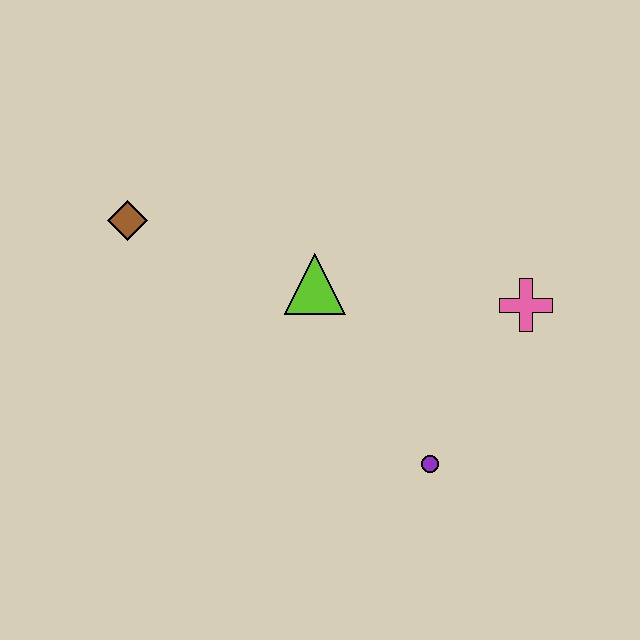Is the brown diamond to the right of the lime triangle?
No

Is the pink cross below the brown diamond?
Yes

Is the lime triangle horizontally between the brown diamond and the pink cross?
Yes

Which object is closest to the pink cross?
The purple circle is closest to the pink cross.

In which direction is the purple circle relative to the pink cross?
The purple circle is below the pink cross.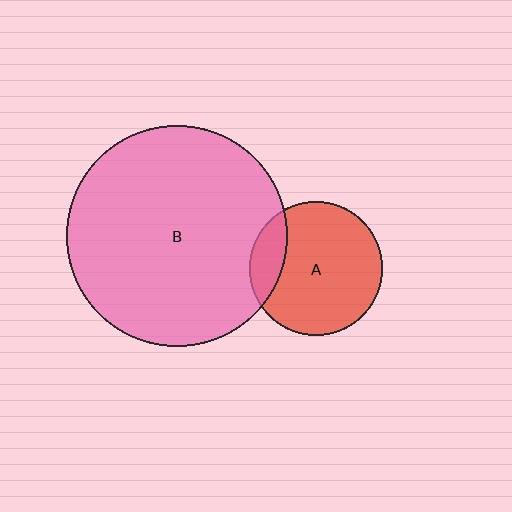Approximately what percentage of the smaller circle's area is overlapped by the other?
Approximately 15%.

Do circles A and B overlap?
Yes.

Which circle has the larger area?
Circle B (pink).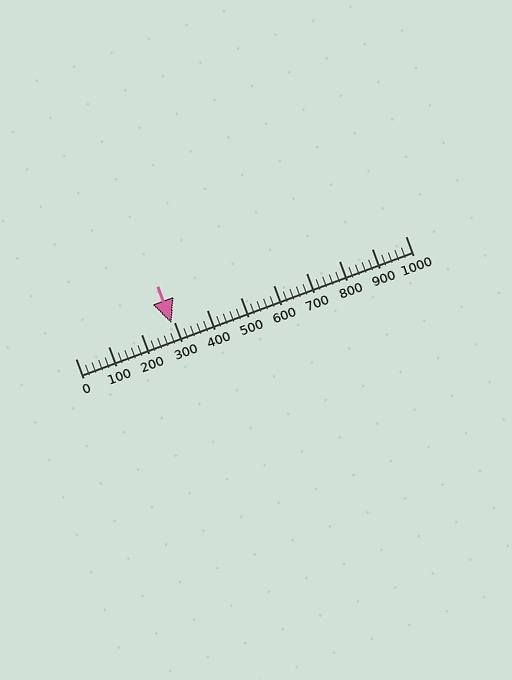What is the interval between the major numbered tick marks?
The major tick marks are spaced 100 units apart.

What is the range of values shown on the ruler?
The ruler shows values from 0 to 1000.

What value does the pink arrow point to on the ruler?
The pink arrow points to approximately 291.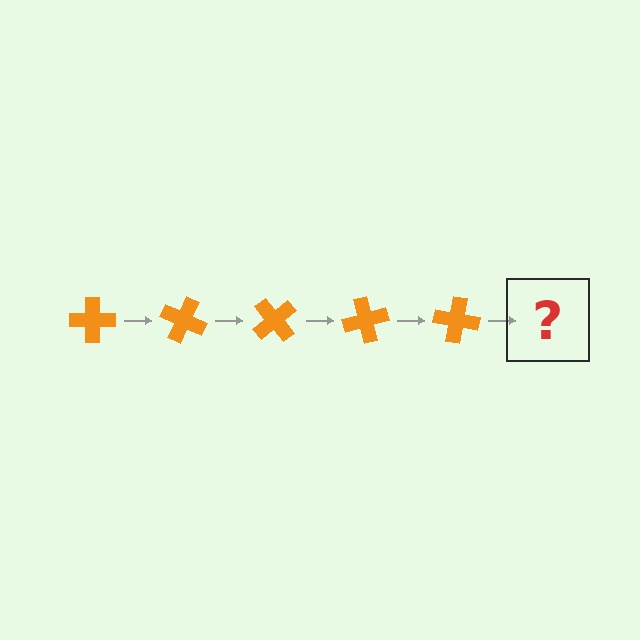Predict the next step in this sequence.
The next step is an orange cross rotated 125 degrees.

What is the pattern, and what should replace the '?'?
The pattern is that the cross rotates 25 degrees each step. The '?' should be an orange cross rotated 125 degrees.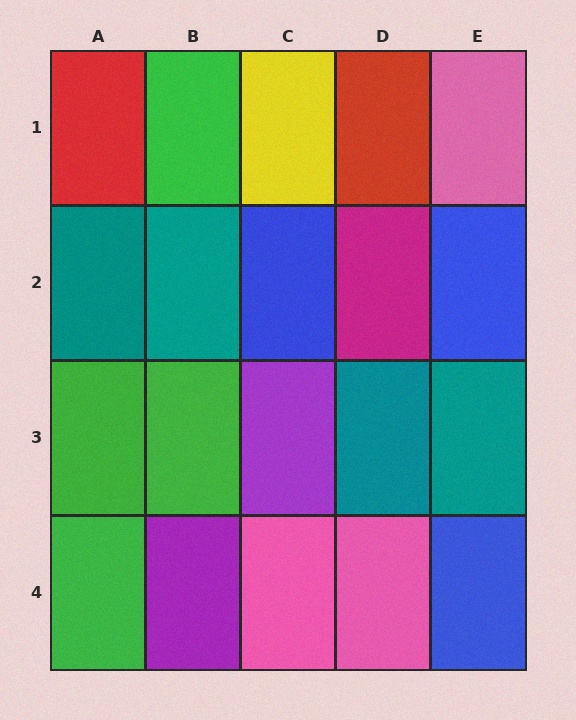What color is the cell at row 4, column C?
Pink.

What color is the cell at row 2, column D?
Magenta.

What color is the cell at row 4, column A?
Green.